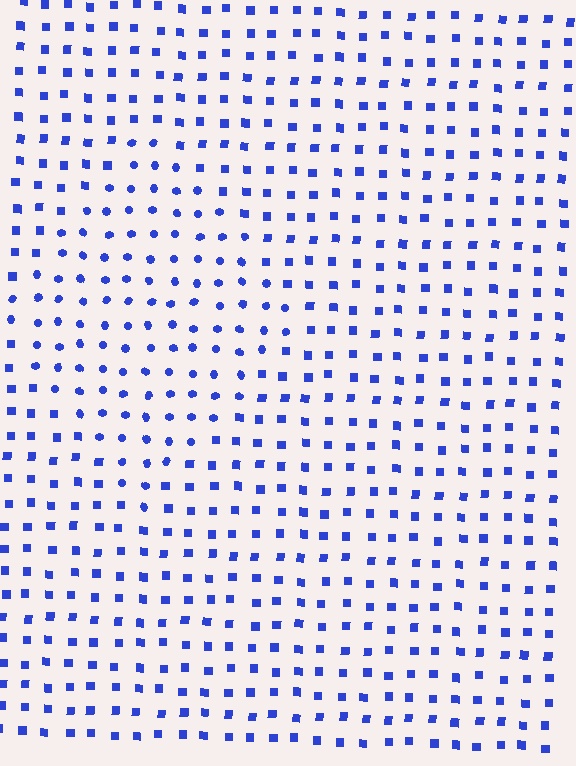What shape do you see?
I see a diamond.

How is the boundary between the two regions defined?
The boundary is defined by a change in element shape: circles inside vs. squares outside. All elements share the same color and spacing.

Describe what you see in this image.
The image is filled with small blue elements arranged in a uniform grid. A diamond-shaped region contains circles, while the surrounding area contains squares. The boundary is defined purely by the change in element shape.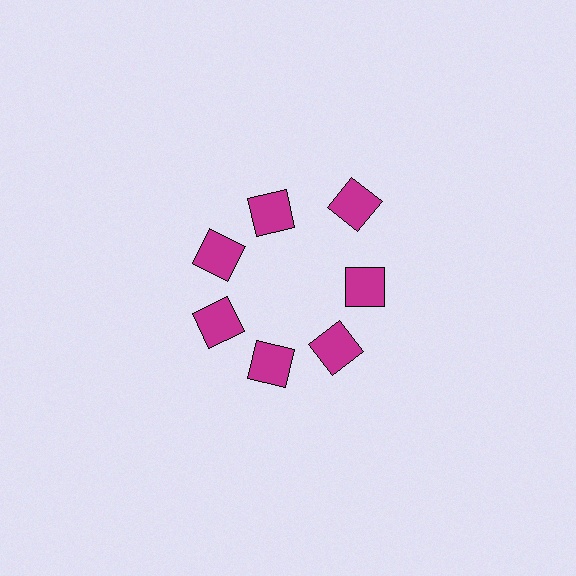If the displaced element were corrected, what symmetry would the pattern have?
It would have 7-fold rotational symmetry — the pattern would map onto itself every 51 degrees.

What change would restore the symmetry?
The symmetry would be restored by moving it inward, back onto the ring so that all 7 squares sit at equal angles and equal distance from the center.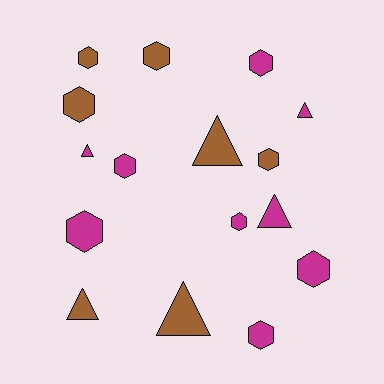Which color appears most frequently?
Magenta, with 9 objects.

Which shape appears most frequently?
Hexagon, with 10 objects.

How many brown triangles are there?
There are 3 brown triangles.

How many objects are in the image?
There are 16 objects.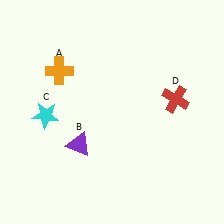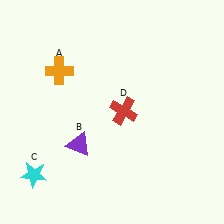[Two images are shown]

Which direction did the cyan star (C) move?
The cyan star (C) moved down.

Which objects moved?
The objects that moved are: the cyan star (C), the red cross (D).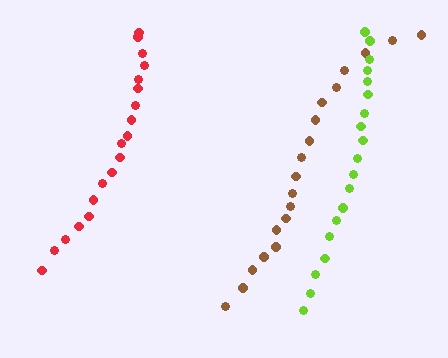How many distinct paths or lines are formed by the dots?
There are 3 distinct paths.